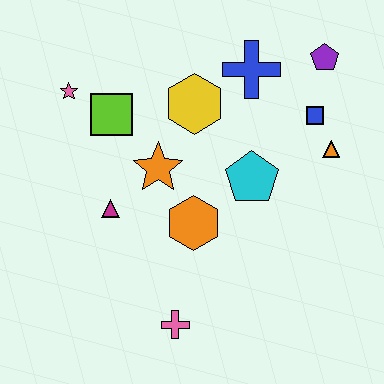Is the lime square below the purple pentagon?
Yes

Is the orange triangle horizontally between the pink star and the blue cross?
No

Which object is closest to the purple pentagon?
The blue square is closest to the purple pentagon.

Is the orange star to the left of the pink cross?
Yes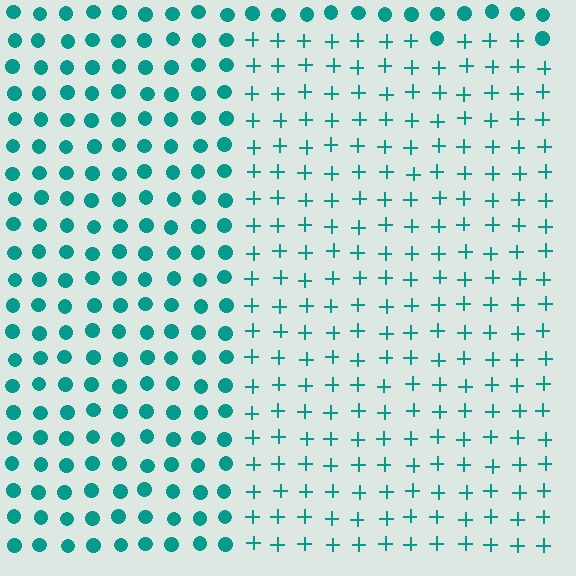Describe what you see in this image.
The image is filled with small teal elements arranged in a uniform grid. A rectangle-shaped region contains plus signs, while the surrounding area contains circles. The boundary is defined purely by the change in element shape.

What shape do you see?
I see a rectangle.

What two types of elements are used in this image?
The image uses plus signs inside the rectangle region and circles outside it.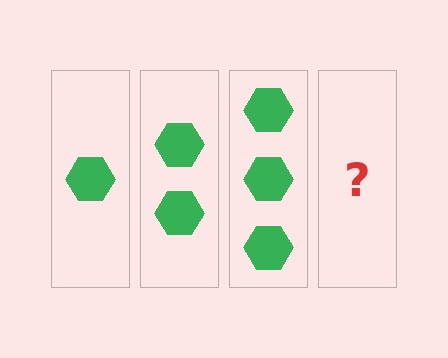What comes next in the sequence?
The next element should be 4 hexagons.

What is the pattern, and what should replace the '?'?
The pattern is that each step adds one more hexagon. The '?' should be 4 hexagons.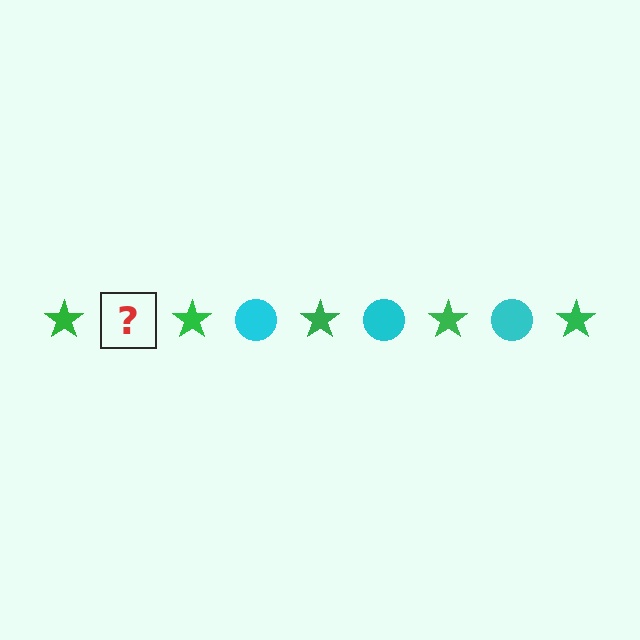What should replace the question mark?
The question mark should be replaced with a cyan circle.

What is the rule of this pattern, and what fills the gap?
The rule is that the pattern alternates between green star and cyan circle. The gap should be filled with a cyan circle.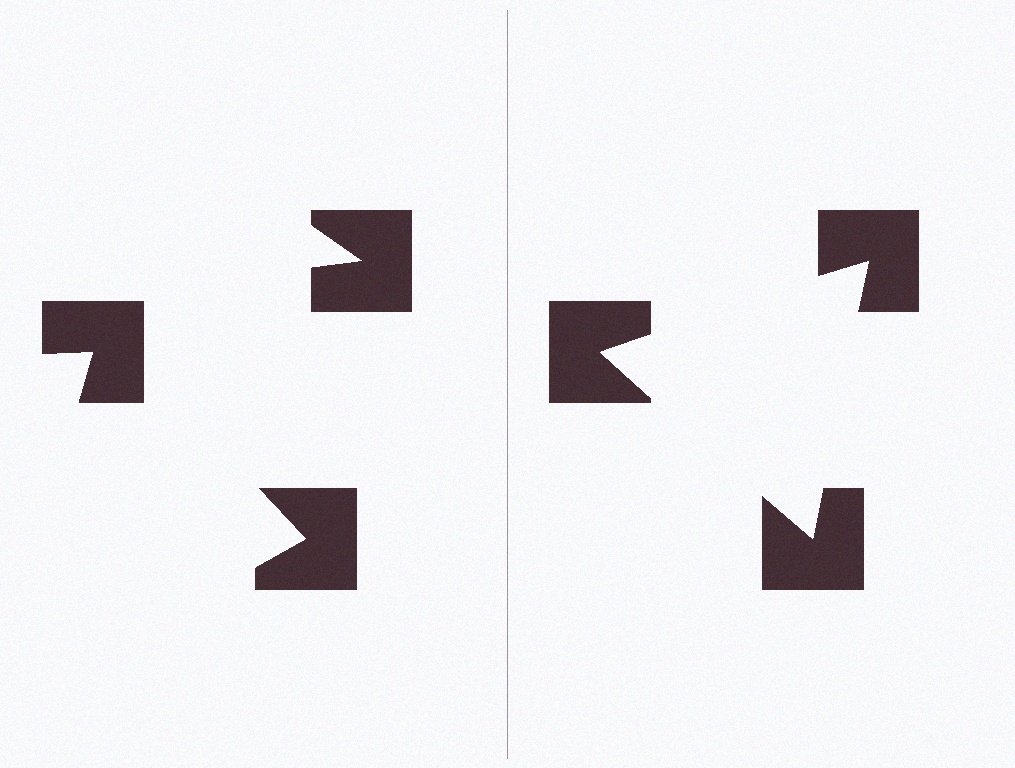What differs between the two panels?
The notched squares are positioned identically on both sides; only the wedge orientations differ. On the right they align to a triangle; on the left they are misaligned.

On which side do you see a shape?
An illusory triangle appears on the right side. On the left side the wedge cuts are rotated, so no coherent shape forms.